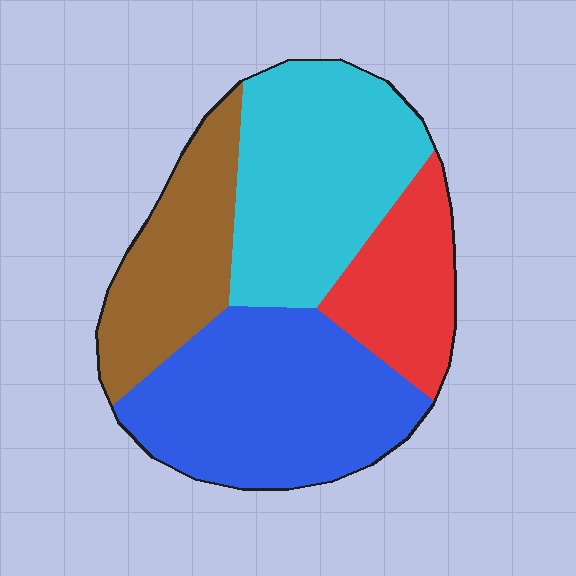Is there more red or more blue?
Blue.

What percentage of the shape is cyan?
Cyan covers around 30% of the shape.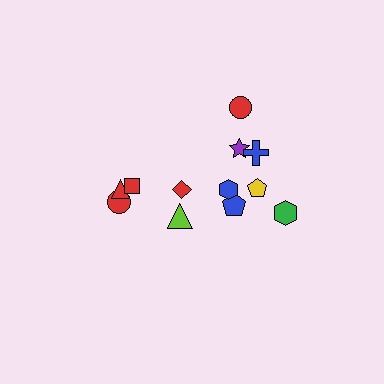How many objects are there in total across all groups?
There are 12 objects.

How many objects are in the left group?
There are 5 objects.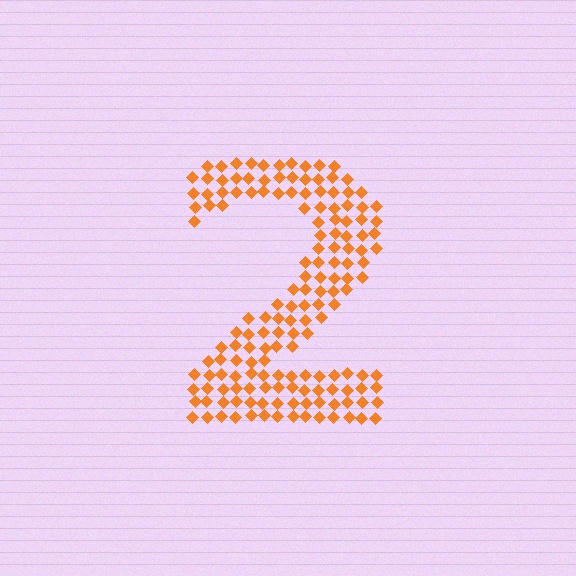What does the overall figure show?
The overall figure shows the digit 2.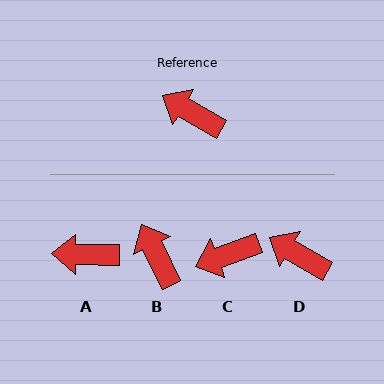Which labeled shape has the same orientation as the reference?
D.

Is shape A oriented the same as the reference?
No, it is off by about 29 degrees.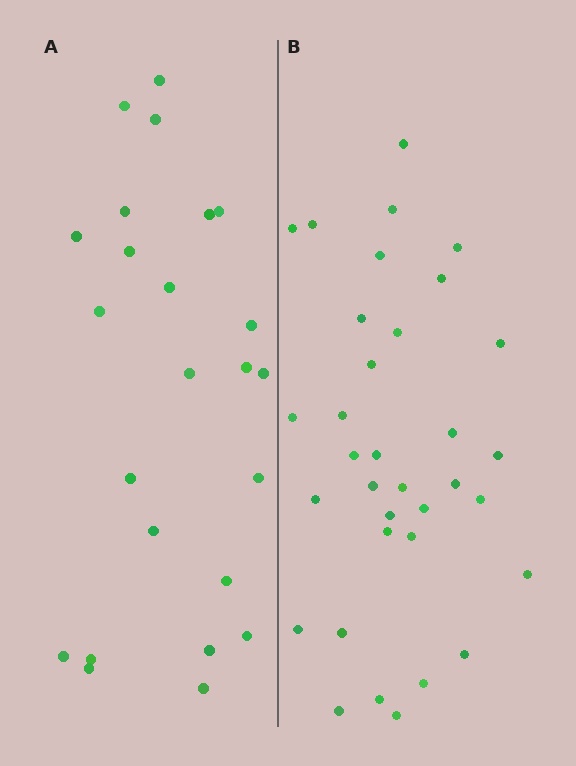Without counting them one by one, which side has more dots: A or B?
Region B (the right region) has more dots.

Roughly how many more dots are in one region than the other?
Region B has roughly 10 or so more dots than region A.